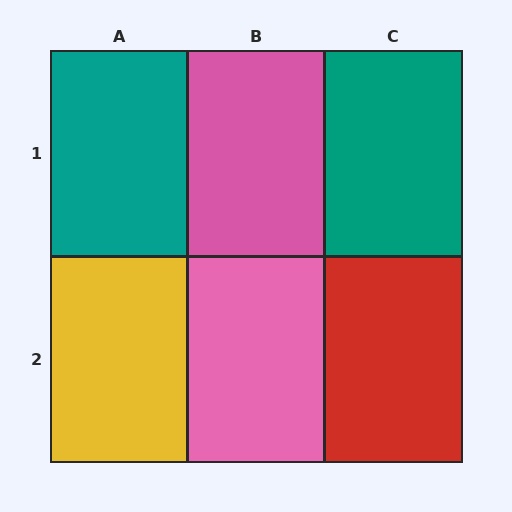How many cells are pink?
2 cells are pink.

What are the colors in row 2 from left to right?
Yellow, pink, red.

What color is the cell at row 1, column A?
Teal.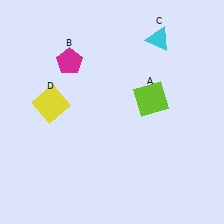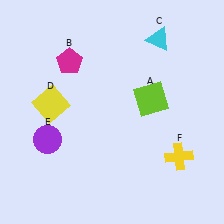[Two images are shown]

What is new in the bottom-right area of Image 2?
A yellow cross (F) was added in the bottom-right area of Image 2.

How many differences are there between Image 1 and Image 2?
There are 2 differences between the two images.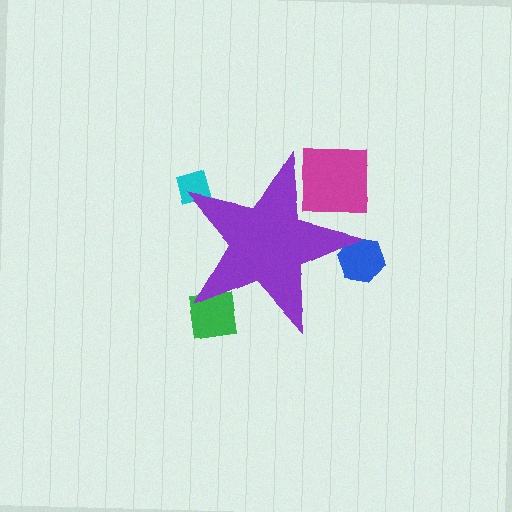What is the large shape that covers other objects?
A purple star.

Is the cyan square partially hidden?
Yes, the cyan square is partially hidden behind the purple star.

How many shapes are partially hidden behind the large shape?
4 shapes are partially hidden.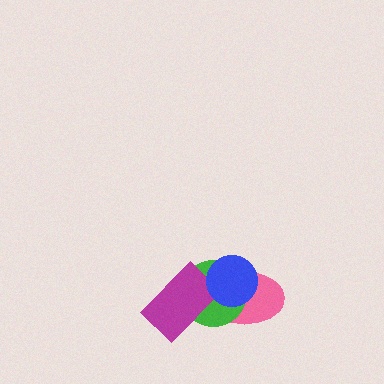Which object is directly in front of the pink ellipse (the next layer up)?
The green circle is directly in front of the pink ellipse.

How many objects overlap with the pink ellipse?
3 objects overlap with the pink ellipse.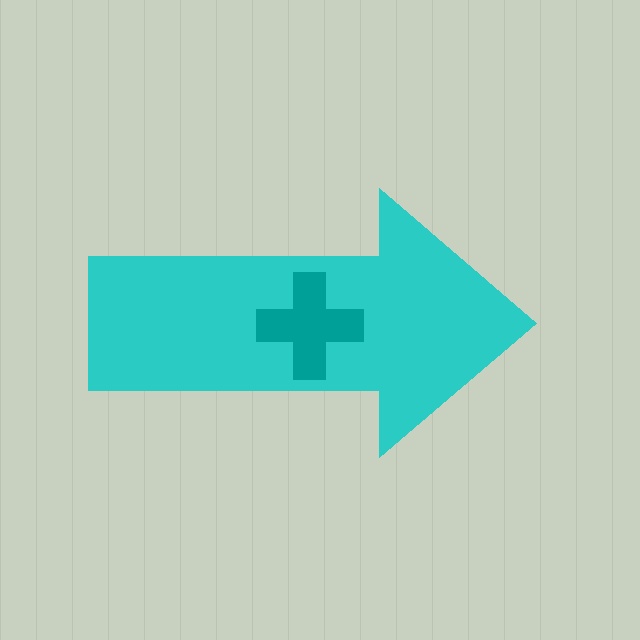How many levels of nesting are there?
2.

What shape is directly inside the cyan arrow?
The teal cross.